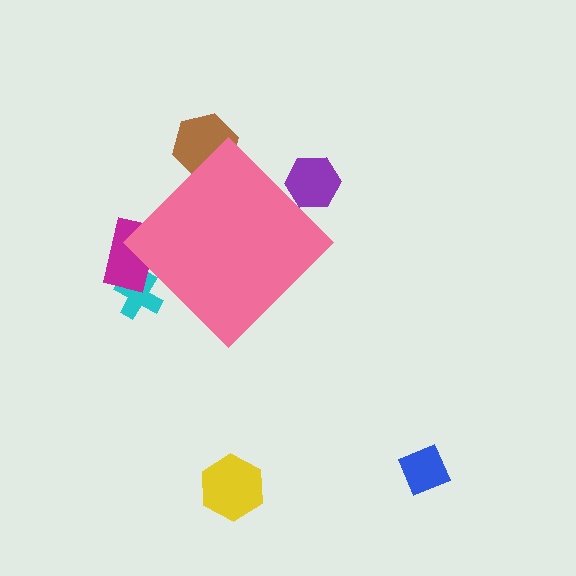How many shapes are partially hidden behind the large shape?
4 shapes are partially hidden.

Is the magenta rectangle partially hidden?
Yes, the magenta rectangle is partially hidden behind the pink diamond.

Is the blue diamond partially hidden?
No, the blue diamond is fully visible.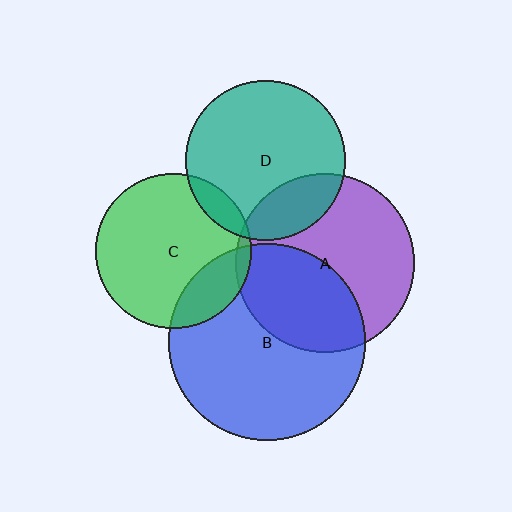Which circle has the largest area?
Circle B (blue).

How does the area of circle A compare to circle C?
Approximately 1.3 times.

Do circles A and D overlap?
Yes.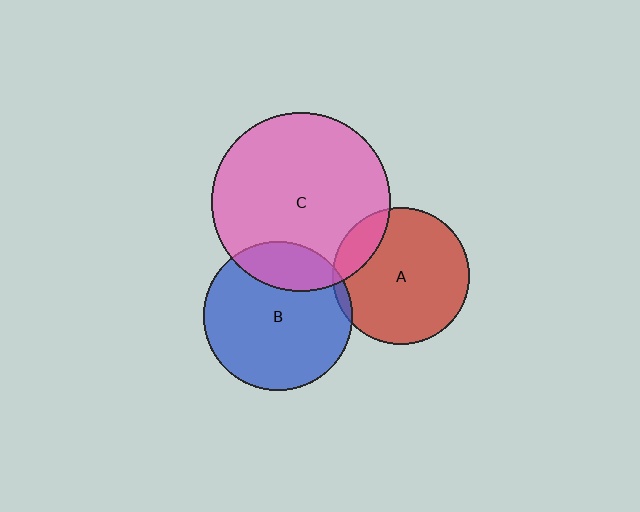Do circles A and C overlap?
Yes.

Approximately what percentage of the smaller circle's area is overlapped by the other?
Approximately 15%.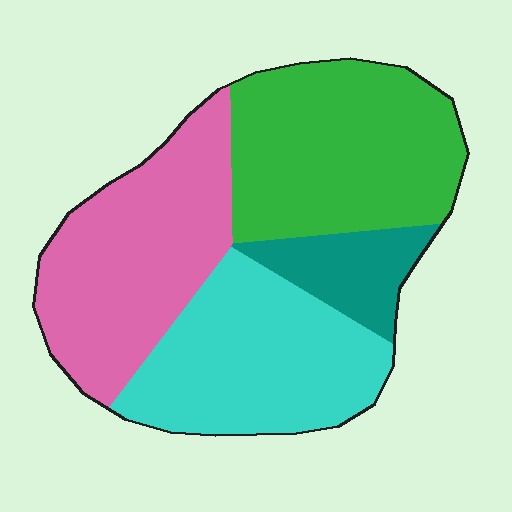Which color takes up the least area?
Teal, at roughly 10%.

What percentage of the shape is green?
Green takes up about one third (1/3) of the shape.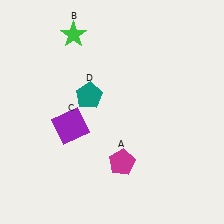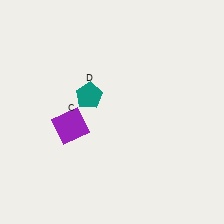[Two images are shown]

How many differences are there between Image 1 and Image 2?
There are 2 differences between the two images.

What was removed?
The green star (B), the magenta pentagon (A) were removed in Image 2.